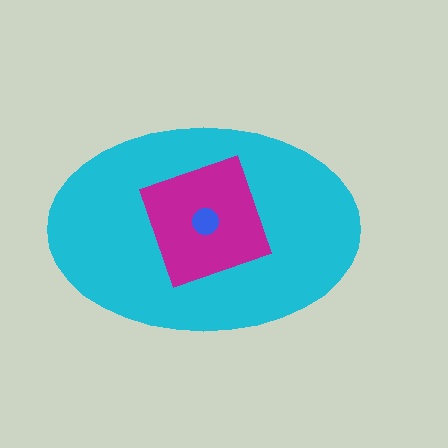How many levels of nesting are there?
3.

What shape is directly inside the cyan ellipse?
The magenta square.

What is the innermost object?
The blue circle.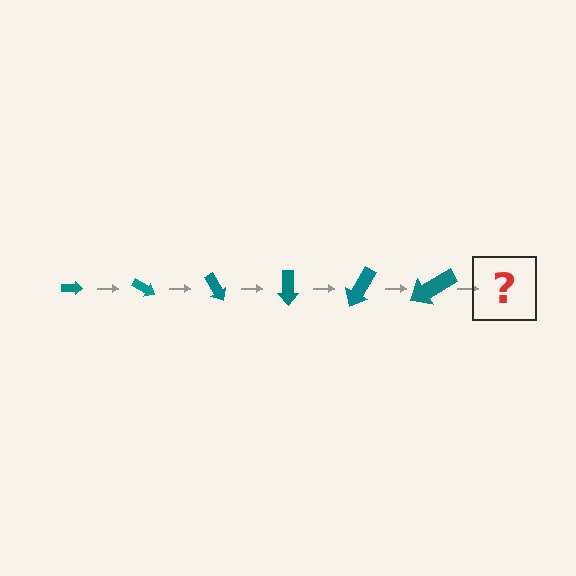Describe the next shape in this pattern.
It should be an arrow, larger than the previous one and rotated 180 degrees from the start.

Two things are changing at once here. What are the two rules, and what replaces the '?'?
The two rules are that the arrow grows larger each step and it rotates 30 degrees each step. The '?' should be an arrow, larger than the previous one and rotated 180 degrees from the start.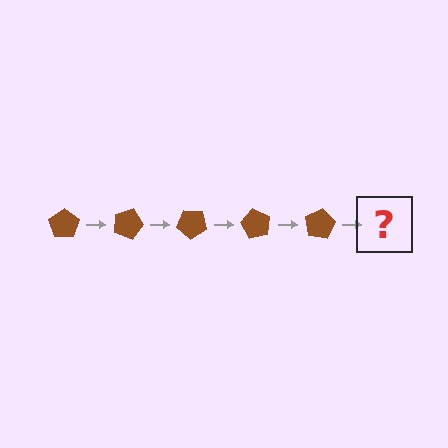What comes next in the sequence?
The next element should be a brown pentagon rotated 100 degrees.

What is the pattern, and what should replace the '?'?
The pattern is that the pentagon rotates 20 degrees each step. The '?' should be a brown pentagon rotated 100 degrees.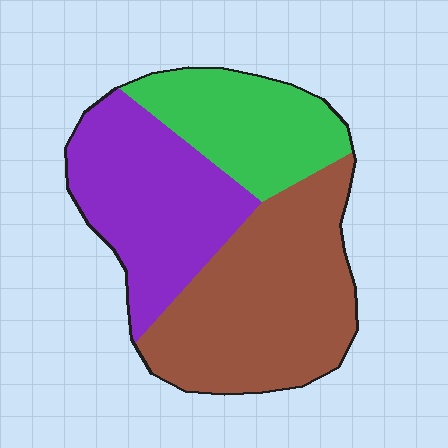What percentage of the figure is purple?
Purple takes up about one third (1/3) of the figure.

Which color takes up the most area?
Brown, at roughly 45%.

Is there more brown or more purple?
Brown.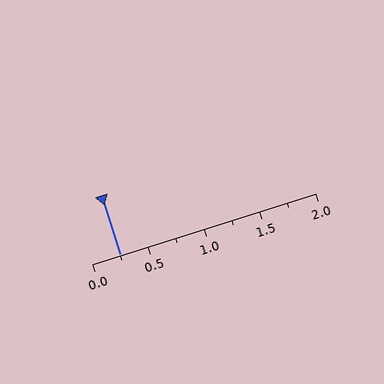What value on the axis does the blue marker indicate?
The marker indicates approximately 0.25.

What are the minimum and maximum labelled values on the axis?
The axis runs from 0.0 to 2.0.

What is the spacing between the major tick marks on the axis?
The major ticks are spaced 0.5 apart.